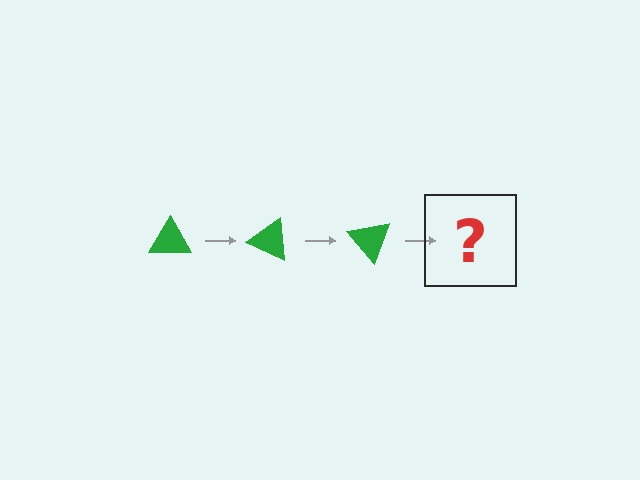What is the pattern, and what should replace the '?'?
The pattern is that the triangle rotates 25 degrees each step. The '?' should be a green triangle rotated 75 degrees.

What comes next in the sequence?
The next element should be a green triangle rotated 75 degrees.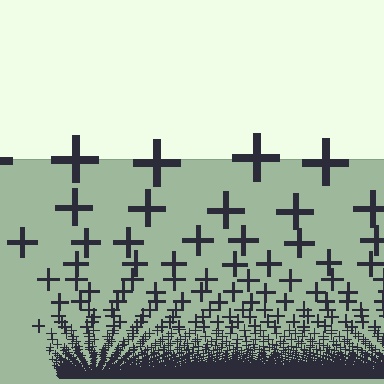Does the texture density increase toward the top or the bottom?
Density increases toward the bottom.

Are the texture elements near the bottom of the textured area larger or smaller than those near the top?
Smaller. The gradient is inverted — elements near the bottom are smaller and denser.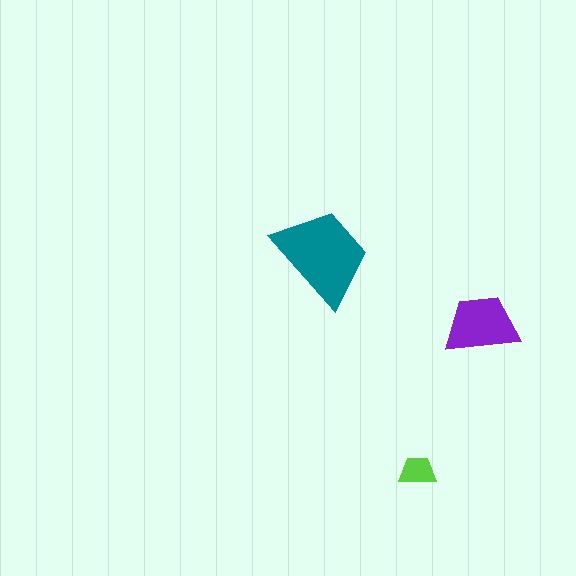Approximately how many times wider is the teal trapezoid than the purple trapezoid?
About 1.5 times wider.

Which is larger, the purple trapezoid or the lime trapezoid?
The purple one.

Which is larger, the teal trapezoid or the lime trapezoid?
The teal one.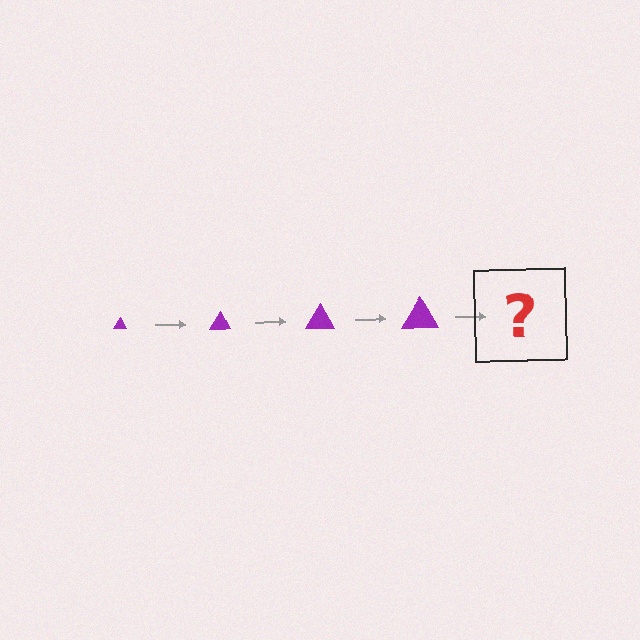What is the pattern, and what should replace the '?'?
The pattern is that the triangle gets progressively larger each step. The '?' should be a purple triangle, larger than the previous one.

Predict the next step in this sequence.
The next step is a purple triangle, larger than the previous one.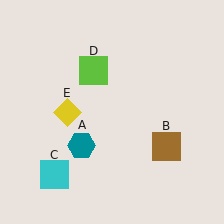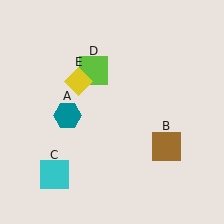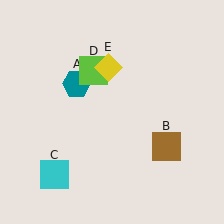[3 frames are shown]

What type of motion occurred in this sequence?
The teal hexagon (object A), yellow diamond (object E) rotated clockwise around the center of the scene.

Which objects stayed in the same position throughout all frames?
Brown square (object B) and cyan square (object C) and lime square (object D) remained stationary.